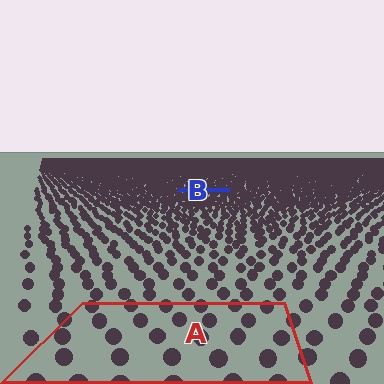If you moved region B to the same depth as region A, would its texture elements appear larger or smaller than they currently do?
They would appear larger. At a closer depth, the same texture elements are projected at a bigger on-screen size.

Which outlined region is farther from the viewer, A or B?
Region B is farther from the viewer — the texture elements inside it appear smaller and more densely packed.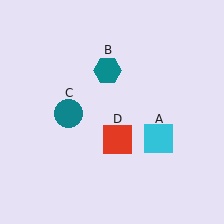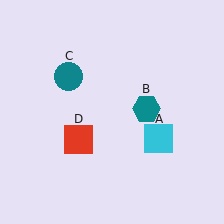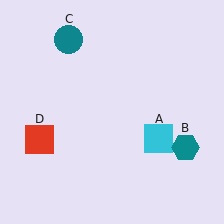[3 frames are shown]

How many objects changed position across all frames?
3 objects changed position: teal hexagon (object B), teal circle (object C), red square (object D).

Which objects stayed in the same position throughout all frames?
Cyan square (object A) remained stationary.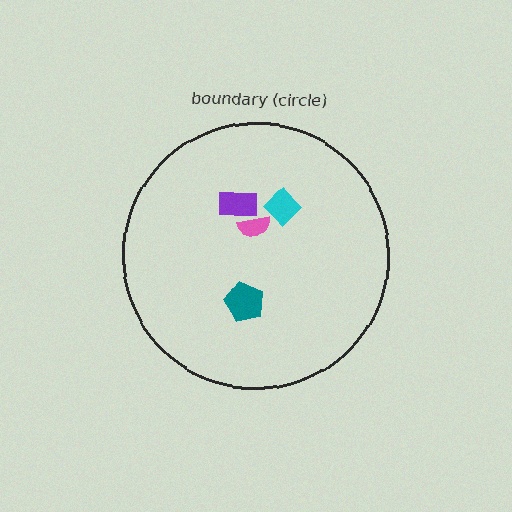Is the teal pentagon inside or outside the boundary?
Inside.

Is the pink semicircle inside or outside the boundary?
Inside.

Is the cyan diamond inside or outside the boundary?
Inside.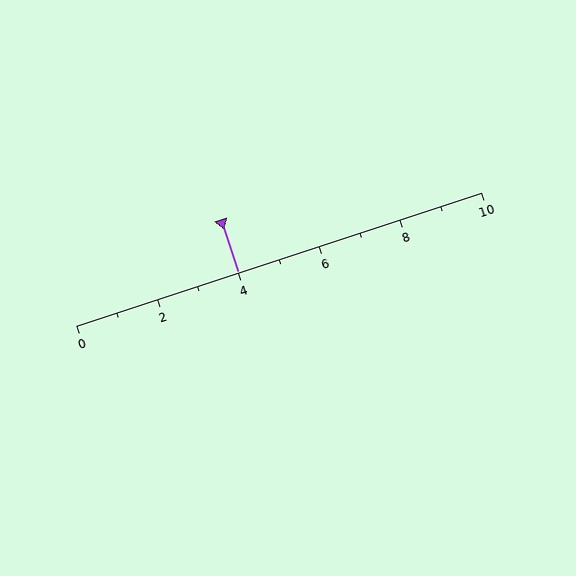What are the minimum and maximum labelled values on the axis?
The axis runs from 0 to 10.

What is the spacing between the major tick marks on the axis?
The major ticks are spaced 2 apart.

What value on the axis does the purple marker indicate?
The marker indicates approximately 4.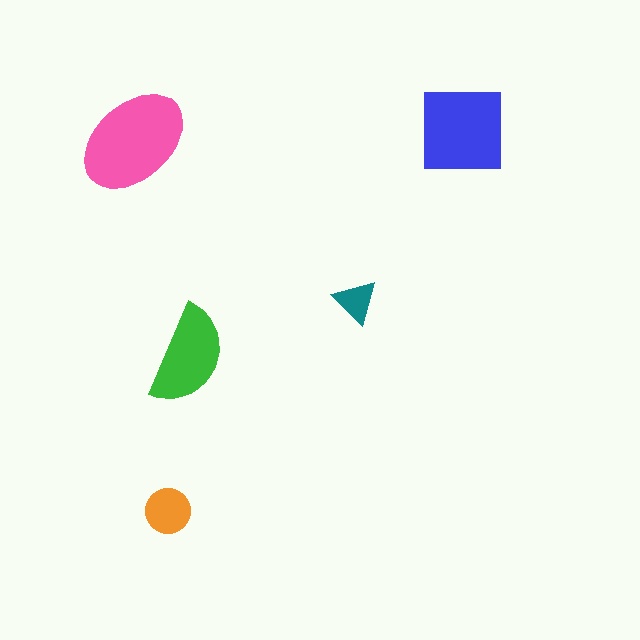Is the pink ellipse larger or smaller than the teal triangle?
Larger.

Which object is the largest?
The pink ellipse.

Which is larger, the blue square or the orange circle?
The blue square.